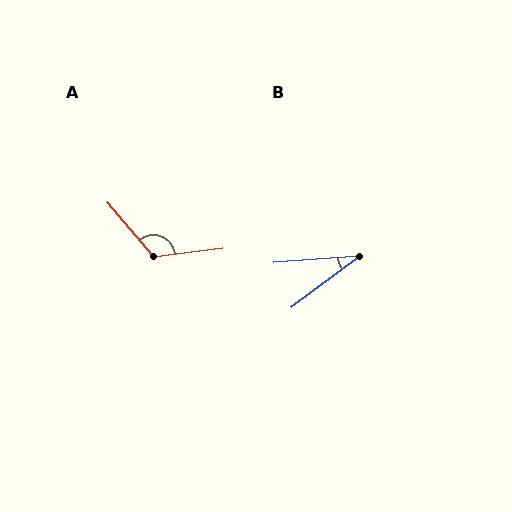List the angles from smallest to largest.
B (33°), A (123°).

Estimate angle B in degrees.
Approximately 33 degrees.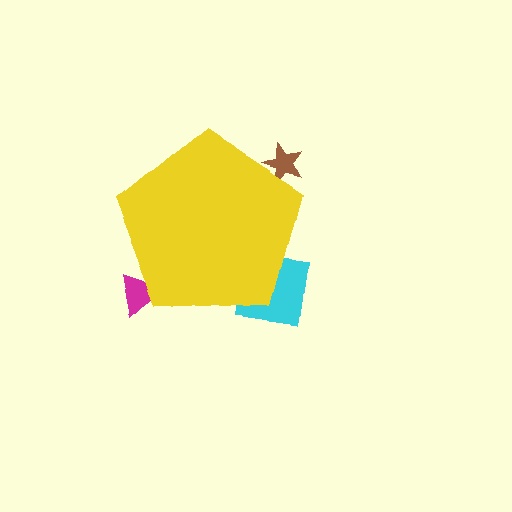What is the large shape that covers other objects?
A yellow pentagon.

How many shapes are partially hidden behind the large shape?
3 shapes are partially hidden.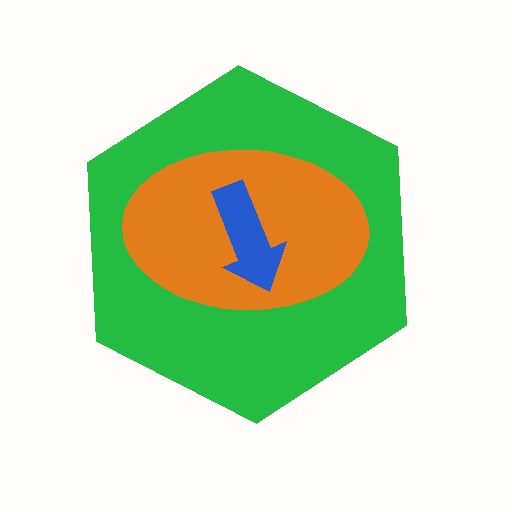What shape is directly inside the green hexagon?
The orange ellipse.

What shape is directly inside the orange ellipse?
The blue arrow.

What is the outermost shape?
The green hexagon.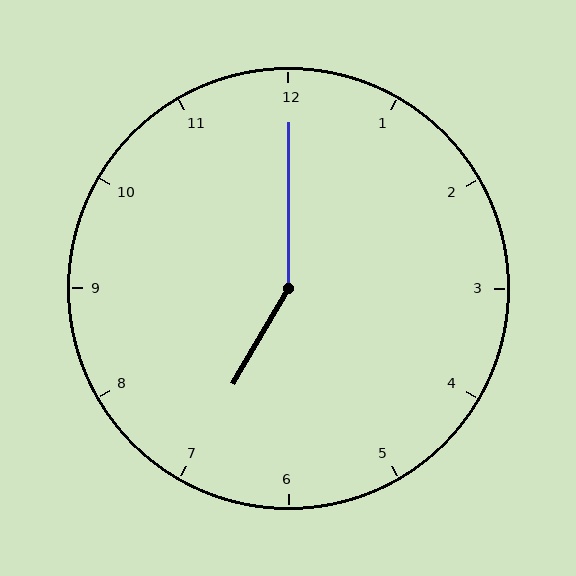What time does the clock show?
7:00.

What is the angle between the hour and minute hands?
Approximately 150 degrees.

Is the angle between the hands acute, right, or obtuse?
It is obtuse.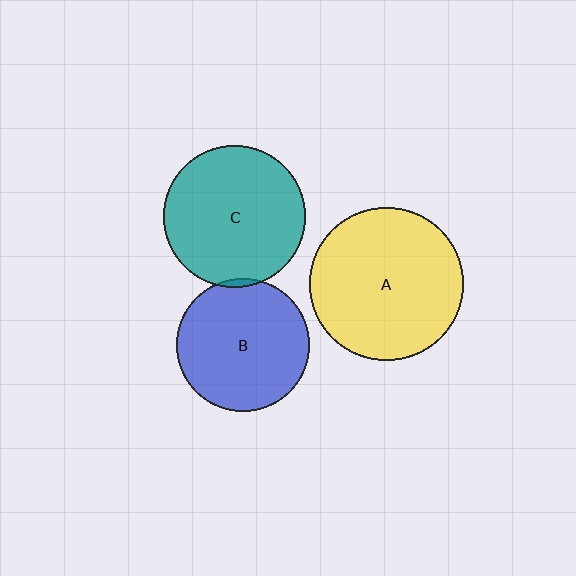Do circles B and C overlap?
Yes.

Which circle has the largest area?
Circle A (yellow).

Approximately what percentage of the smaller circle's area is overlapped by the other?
Approximately 5%.